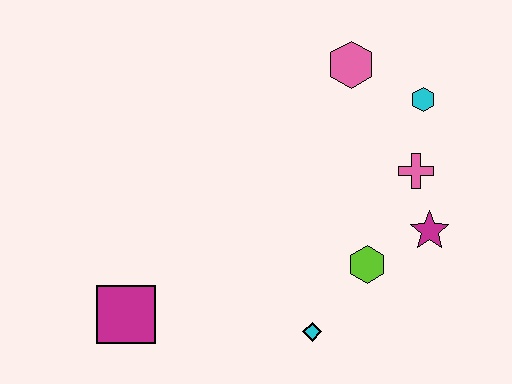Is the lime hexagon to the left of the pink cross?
Yes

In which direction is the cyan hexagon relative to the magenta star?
The cyan hexagon is above the magenta star.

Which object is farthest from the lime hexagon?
The magenta square is farthest from the lime hexagon.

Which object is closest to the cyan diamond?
The lime hexagon is closest to the cyan diamond.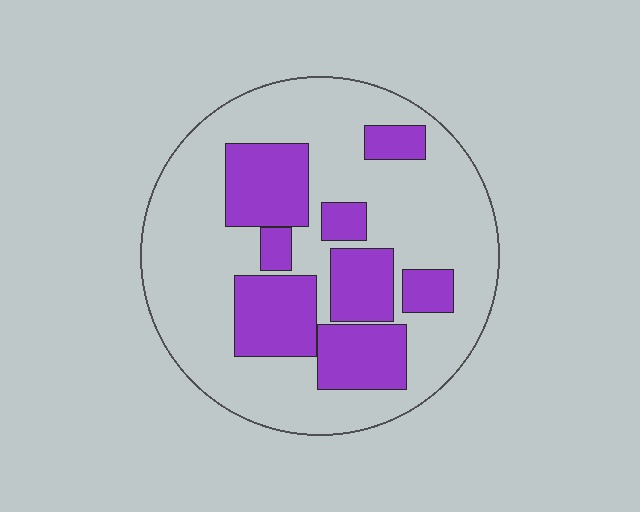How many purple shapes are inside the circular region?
8.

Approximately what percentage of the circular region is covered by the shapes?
Approximately 30%.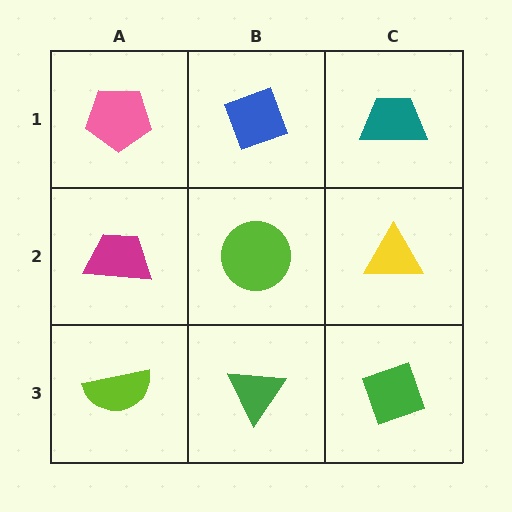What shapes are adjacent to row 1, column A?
A magenta trapezoid (row 2, column A), a blue diamond (row 1, column B).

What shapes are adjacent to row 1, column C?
A yellow triangle (row 2, column C), a blue diamond (row 1, column B).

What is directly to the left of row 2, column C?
A lime circle.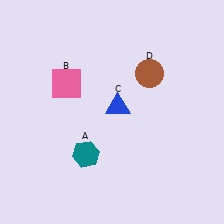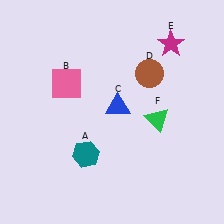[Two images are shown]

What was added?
A magenta star (E), a green triangle (F) were added in Image 2.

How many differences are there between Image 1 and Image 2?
There are 2 differences between the two images.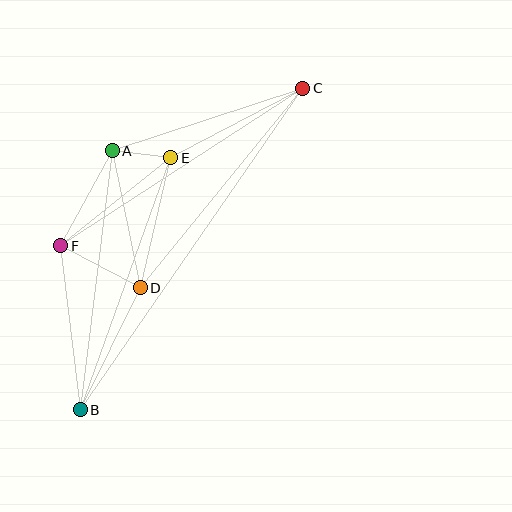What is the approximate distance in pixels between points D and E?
The distance between D and E is approximately 133 pixels.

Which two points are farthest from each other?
Points B and C are farthest from each other.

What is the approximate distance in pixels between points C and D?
The distance between C and D is approximately 257 pixels.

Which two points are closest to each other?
Points A and E are closest to each other.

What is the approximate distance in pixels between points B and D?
The distance between B and D is approximately 136 pixels.